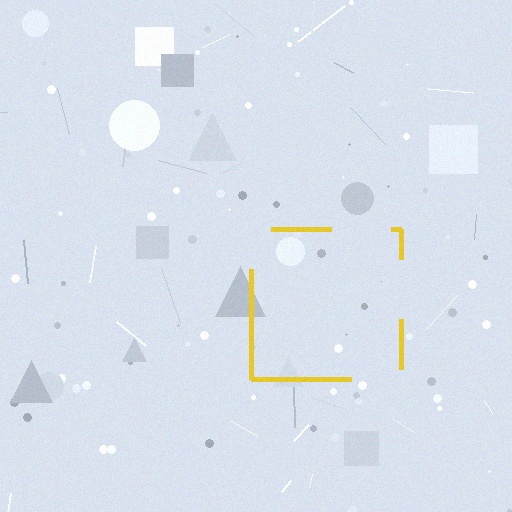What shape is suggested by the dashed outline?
The dashed outline suggests a square.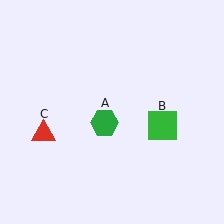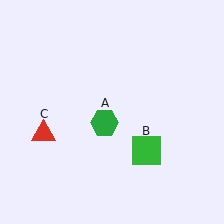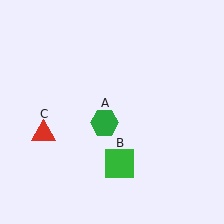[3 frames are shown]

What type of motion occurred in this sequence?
The green square (object B) rotated clockwise around the center of the scene.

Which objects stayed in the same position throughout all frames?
Green hexagon (object A) and red triangle (object C) remained stationary.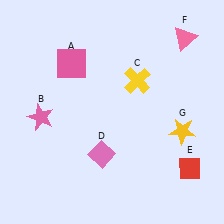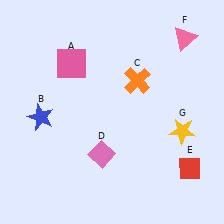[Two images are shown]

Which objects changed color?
B changed from pink to blue. C changed from yellow to orange.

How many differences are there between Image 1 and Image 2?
There are 2 differences between the two images.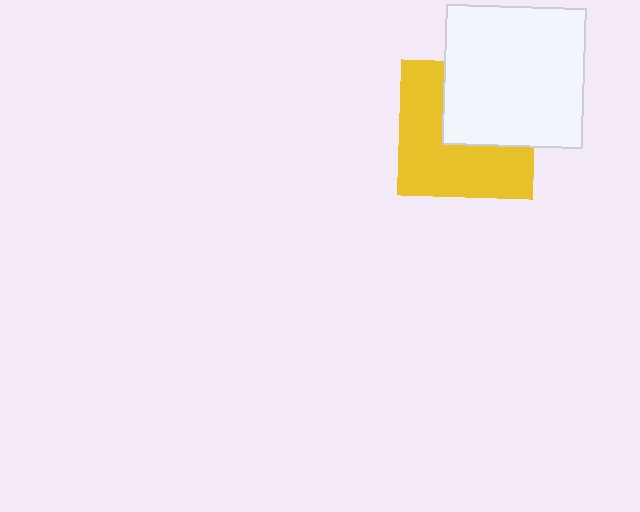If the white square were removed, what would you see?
You would see the complete yellow square.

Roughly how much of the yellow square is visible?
About half of it is visible (roughly 57%).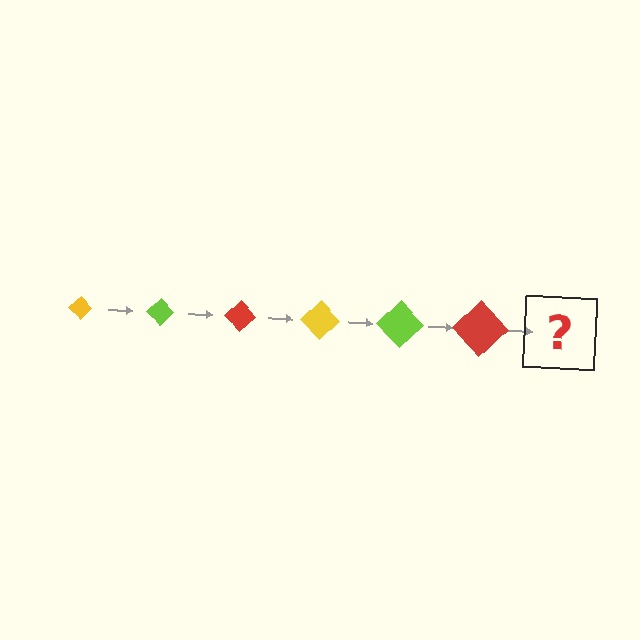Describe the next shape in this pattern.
It should be a yellow diamond, larger than the previous one.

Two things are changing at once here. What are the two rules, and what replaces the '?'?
The two rules are that the diamond grows larger each step and the color cycles through yellow, lime, and red. The '?' should be a yellow diamond, larger than the previous one.